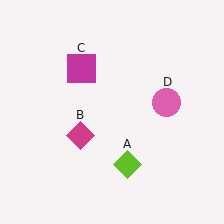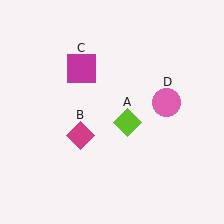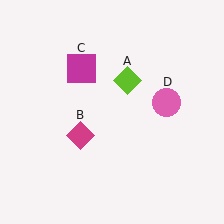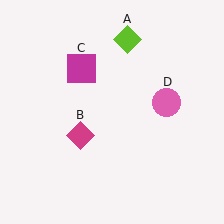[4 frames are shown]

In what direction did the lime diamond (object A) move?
The lime diamond (object A) moved up.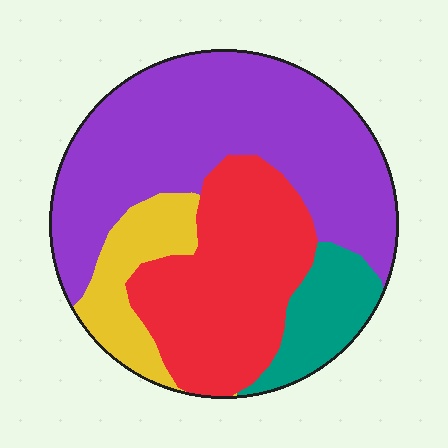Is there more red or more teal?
Red.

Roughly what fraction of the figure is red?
Red takes up between a quarter and a half of the figure.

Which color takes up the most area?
Purple, at roughly 50%.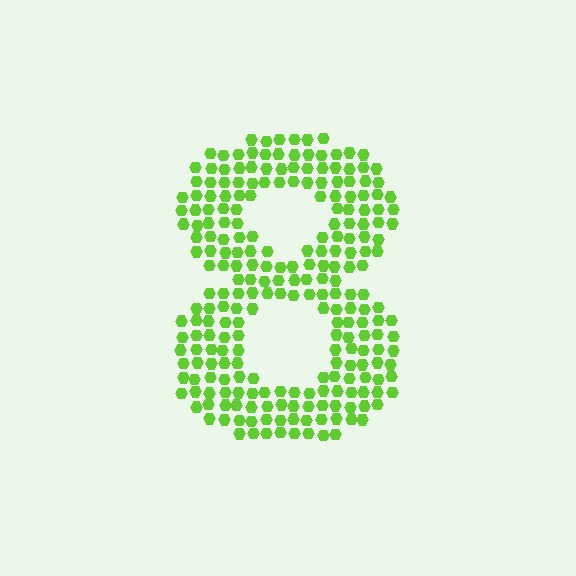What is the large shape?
The large shape is the digit 8.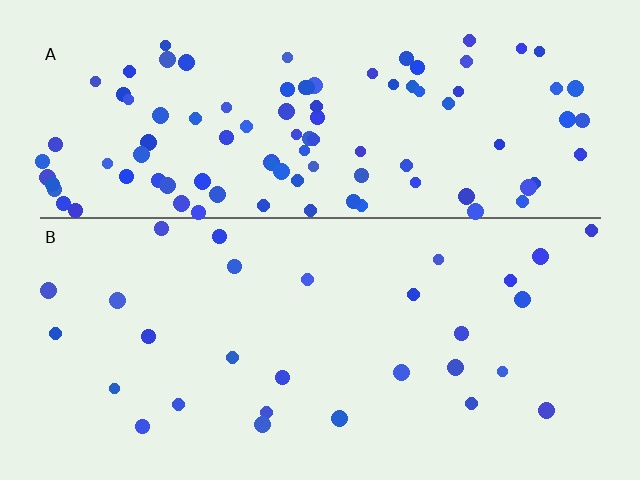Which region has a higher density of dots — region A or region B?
A (the top).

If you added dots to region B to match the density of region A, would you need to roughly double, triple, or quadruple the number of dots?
Approximately quadruple.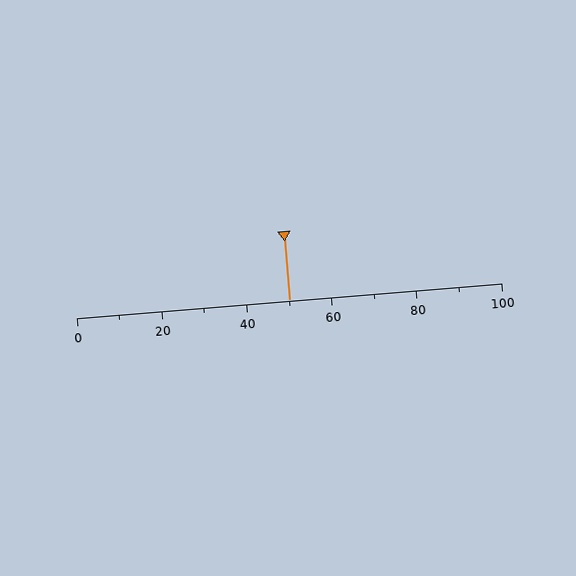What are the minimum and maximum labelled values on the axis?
The axis runs from 0 to 100.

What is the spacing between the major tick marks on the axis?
The major ticks are spaced 20 apart.